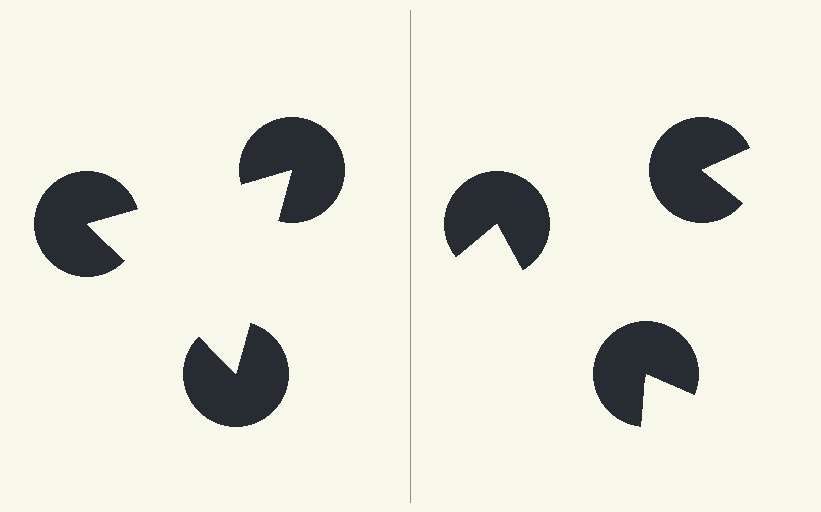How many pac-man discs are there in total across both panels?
6 — 3 on each side.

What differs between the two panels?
The pac-man discs are positioned identically on both sides; only the wedge orientations differ. On the left they align to a triangle; on the right they are misaligned.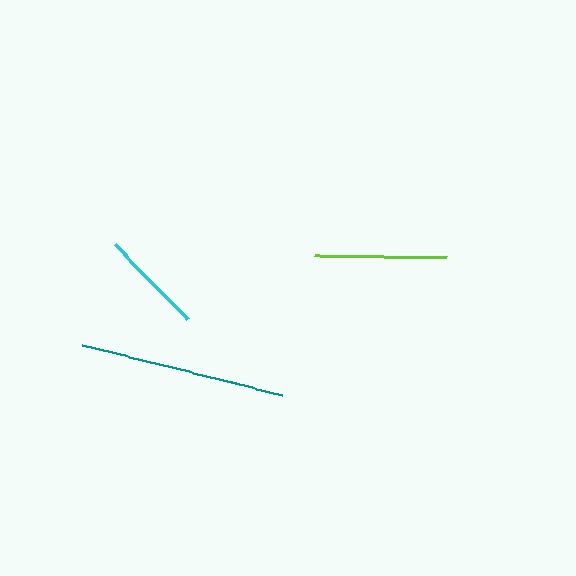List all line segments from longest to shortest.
From longest to shortest: teal, lime, cyan.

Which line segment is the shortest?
The cyan line is the shortest at approximately 104 pixels.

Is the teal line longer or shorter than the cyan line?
The teal line is longer than the cyan line.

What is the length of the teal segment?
The teal segment is approximately 206 pixels long.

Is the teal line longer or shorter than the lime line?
The teal line is longer than the lime line.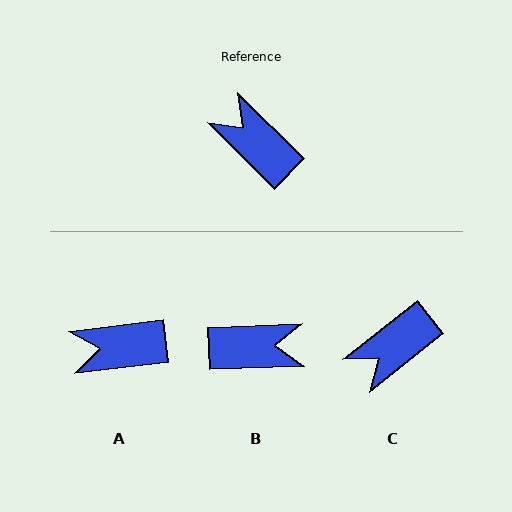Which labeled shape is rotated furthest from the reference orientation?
B, about 133 degrees away.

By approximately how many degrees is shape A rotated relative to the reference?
Approximately 51 degrees counter-clockwise.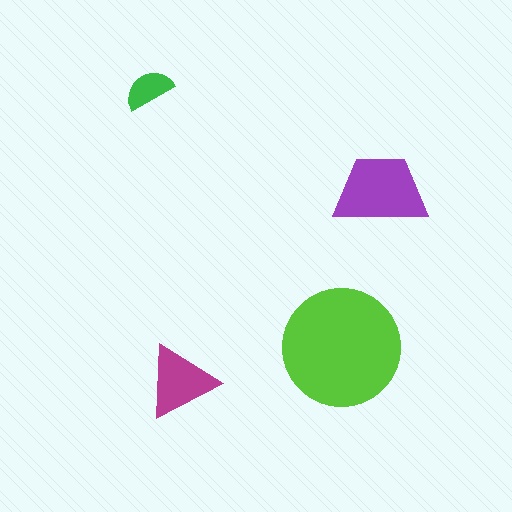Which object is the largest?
The lime circle.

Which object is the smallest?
The green semicircle.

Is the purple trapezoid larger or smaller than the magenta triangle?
Larger.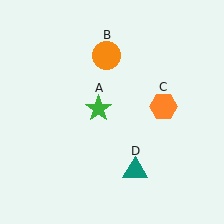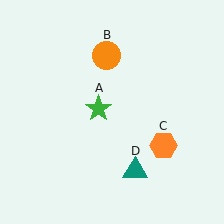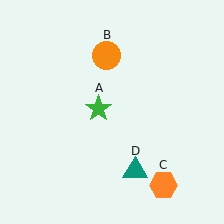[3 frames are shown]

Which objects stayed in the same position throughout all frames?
Green star (object A) and orange circle (object B) and teal triangle (object D) remained stationary.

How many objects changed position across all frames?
1 object changed position: orange hexagon (object C).